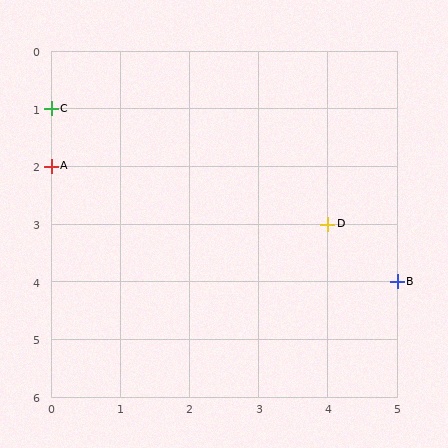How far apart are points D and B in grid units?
Points D and B are 1 column and 1 row apart (about 1.4 grid units diagonally).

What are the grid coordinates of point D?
Point D is at grid coordinates (4, 3).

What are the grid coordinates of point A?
Point A is at grid coordinates (0, 2).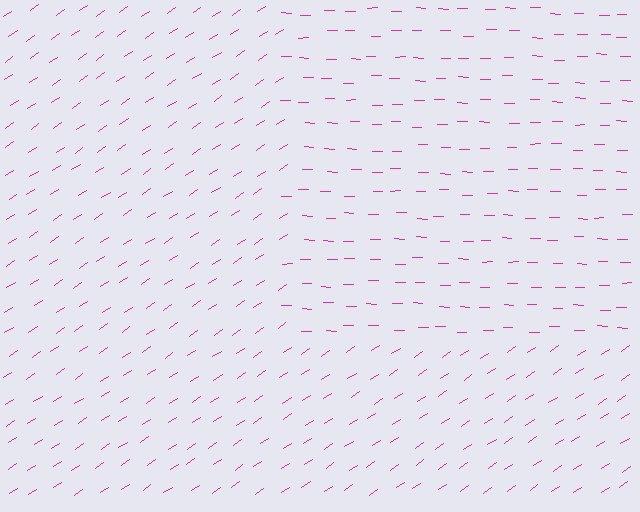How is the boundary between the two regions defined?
The boundary is defined purely by a change in line orientation (approximately 35 degrees difference). All lines are the same color and thickness.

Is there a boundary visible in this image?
Yes, there is a texture boundary formed by a change in line orientation.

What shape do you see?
I see a rectangle.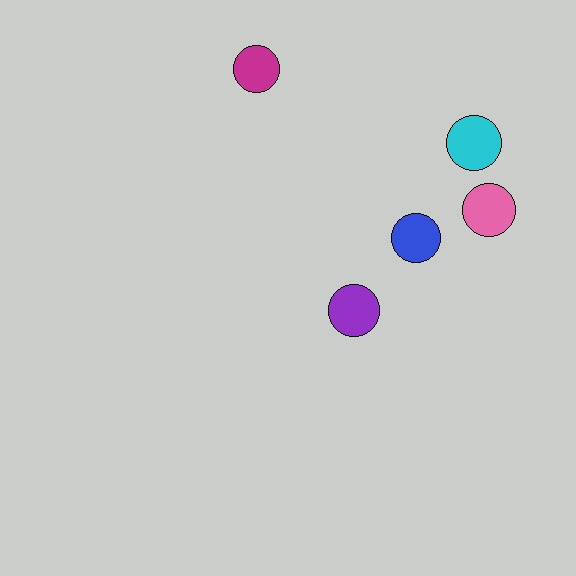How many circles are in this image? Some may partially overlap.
There are 5 circles.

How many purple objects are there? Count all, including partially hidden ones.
There is 1 purple object.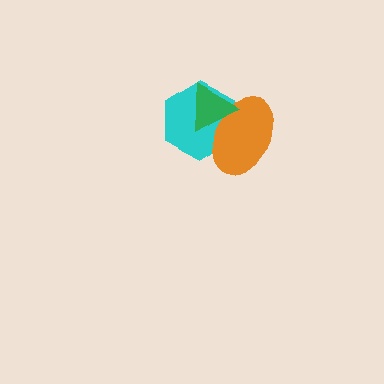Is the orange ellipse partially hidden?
Yes, it is partially covered by another shape.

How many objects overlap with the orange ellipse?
2 objects overlap with the orange ellipse.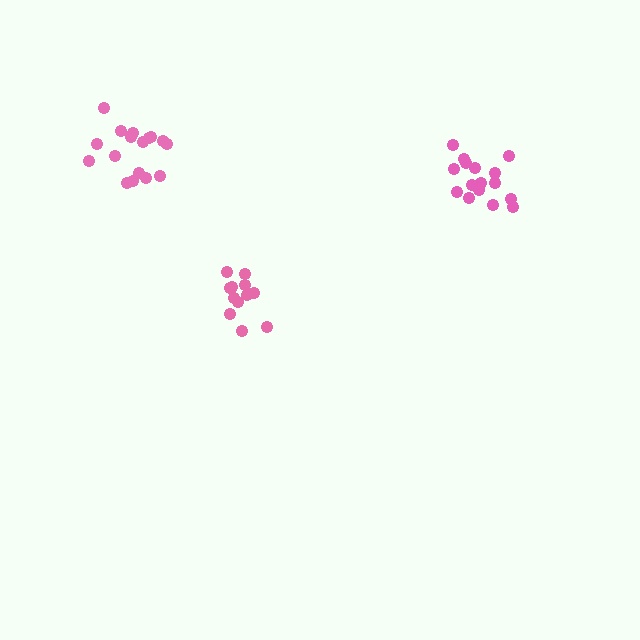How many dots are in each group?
Group 1: 12 dots, Group 2: 17 dots, Group 3: 17 dots (46 total).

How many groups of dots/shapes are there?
There are 3 groups.